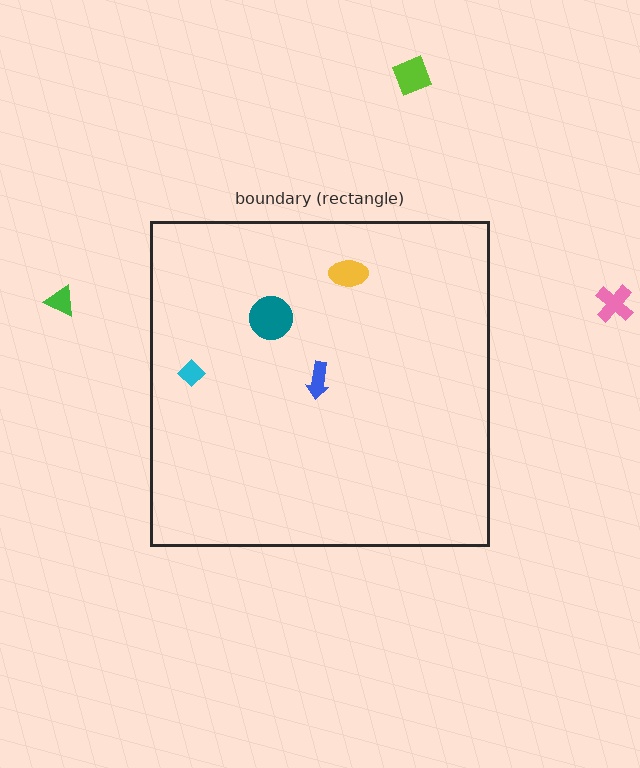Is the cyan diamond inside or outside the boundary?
Inside.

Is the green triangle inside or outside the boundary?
Outside.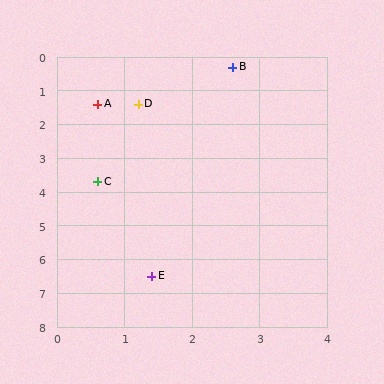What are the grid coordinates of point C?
Point C is at approximately (0.6, 3.7).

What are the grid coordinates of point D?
Point D is at approximately (1.2, 1.4).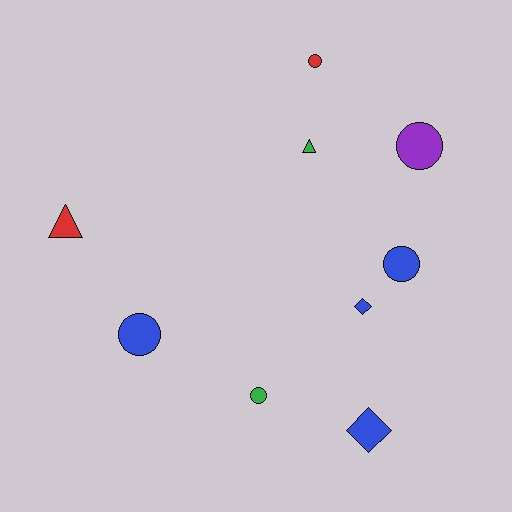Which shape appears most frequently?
Circle, with 5 objects.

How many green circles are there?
There is 1 green circle.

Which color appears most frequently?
Blue, with 4 objects.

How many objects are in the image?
There are 9 objects.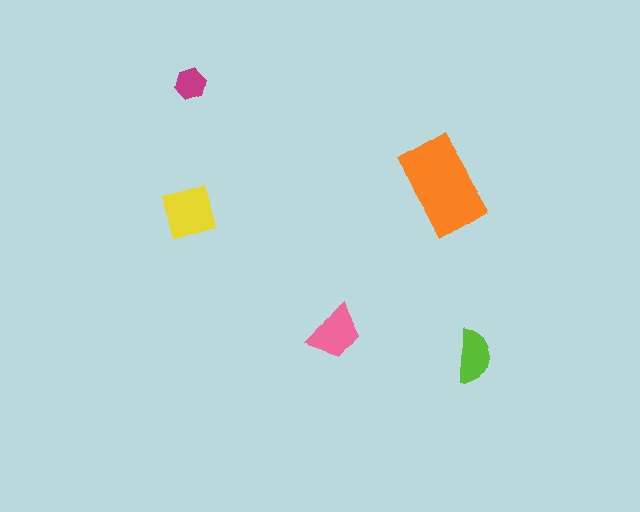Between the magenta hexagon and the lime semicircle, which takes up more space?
The lime semicircle.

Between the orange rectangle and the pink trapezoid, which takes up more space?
The orange rectangle.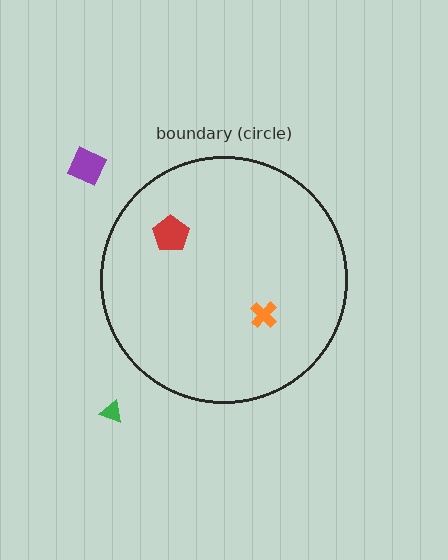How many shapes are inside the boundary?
2 inside, 2 outside.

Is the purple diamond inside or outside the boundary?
Outside.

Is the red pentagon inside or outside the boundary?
Inside.